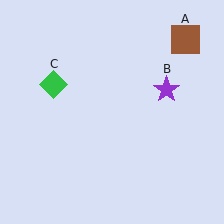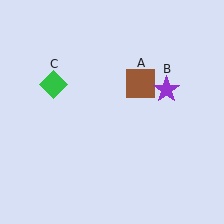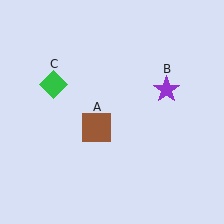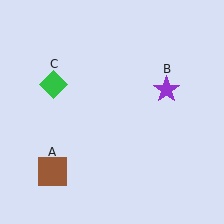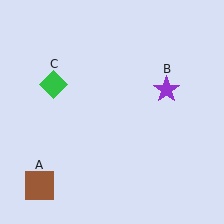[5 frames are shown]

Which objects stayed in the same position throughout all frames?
Purple star (object B) and green diamond (object C) remained stationary.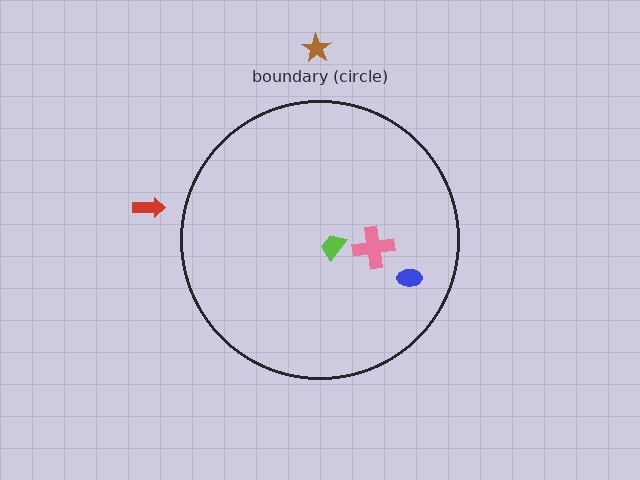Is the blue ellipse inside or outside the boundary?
Inside.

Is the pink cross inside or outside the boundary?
Inside.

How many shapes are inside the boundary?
3 inside, 2 outside.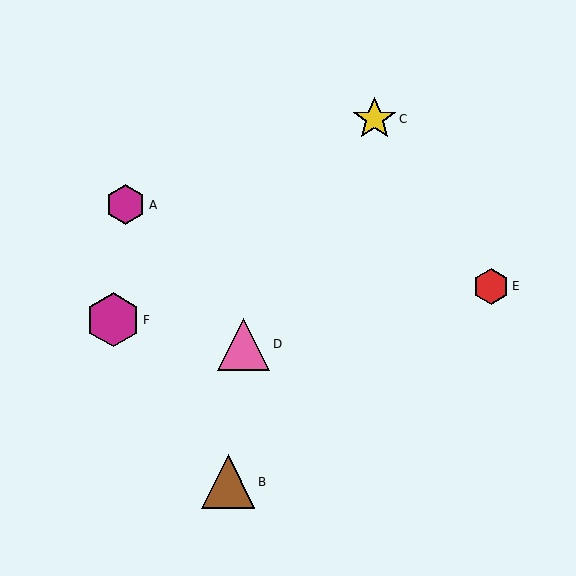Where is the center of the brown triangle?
The center of the brown triangle is at (228, 482).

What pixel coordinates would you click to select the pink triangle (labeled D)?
Click at (244, 344) to select the pink triangle D.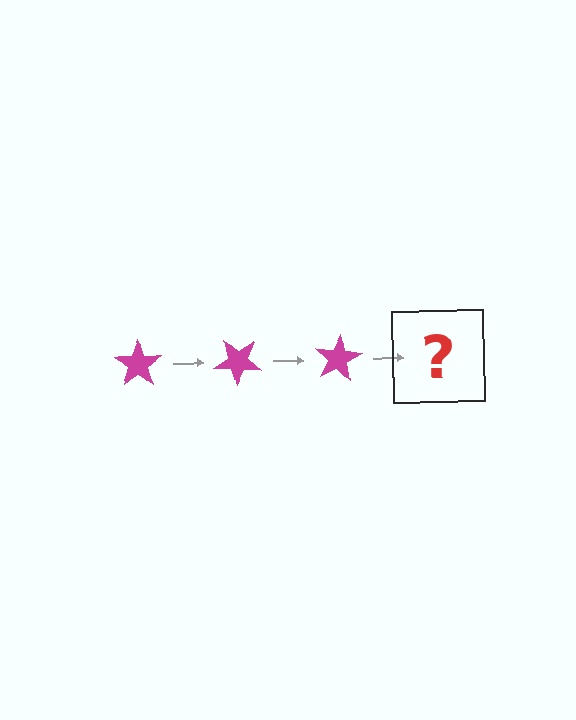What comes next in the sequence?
The next element should be a magenta star rotated 120 degrees.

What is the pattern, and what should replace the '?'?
The pattern is that the star rotates 40 degrees each step. The '?' should be a magenta star rotated 120 degrees.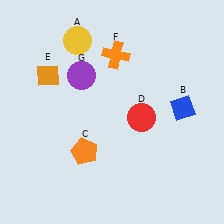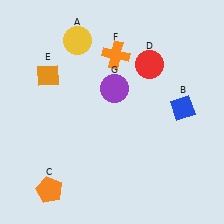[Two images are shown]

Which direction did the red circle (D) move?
The red circle (D) moved up.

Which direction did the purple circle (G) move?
The purple circle (G) moved right.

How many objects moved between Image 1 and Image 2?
3 objects moved between the two images.